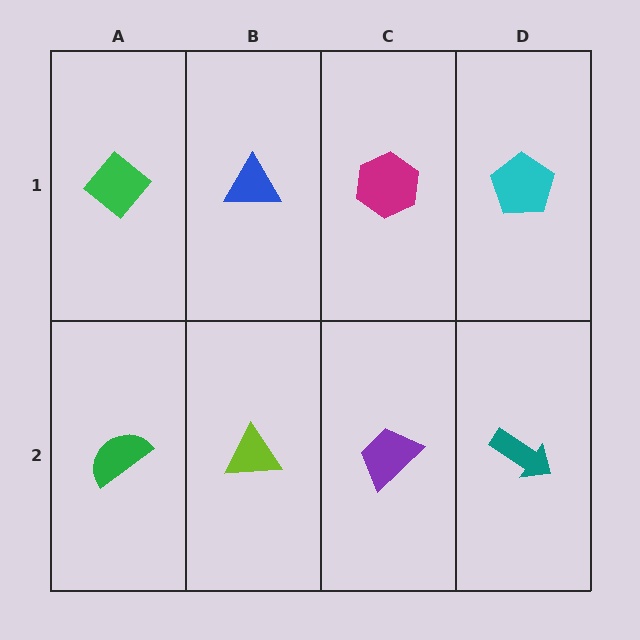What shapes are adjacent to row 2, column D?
A cyan pentagon (row 1, column D), a purple trapezoid (row 2, column C).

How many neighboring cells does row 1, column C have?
3.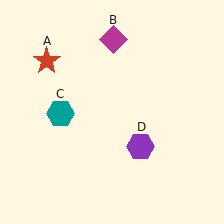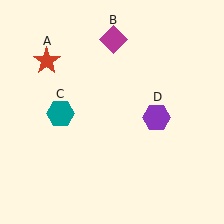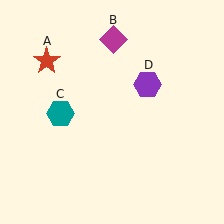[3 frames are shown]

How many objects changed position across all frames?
1 object changed position: purple hexagon (object D).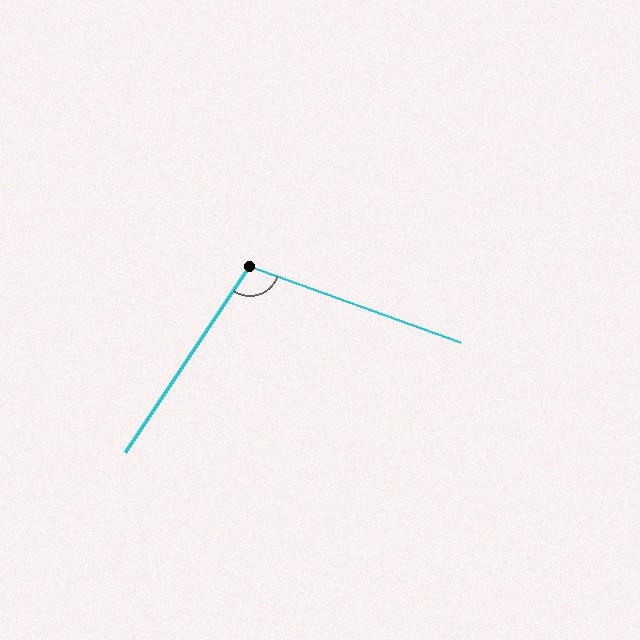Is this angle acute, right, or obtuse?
It is obtuse.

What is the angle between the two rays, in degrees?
Approximately 104 degrees.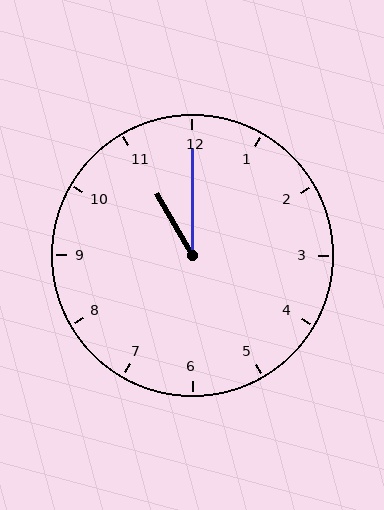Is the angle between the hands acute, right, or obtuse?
It is acute.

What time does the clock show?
11:00.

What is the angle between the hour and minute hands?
Approximately 30 degrees.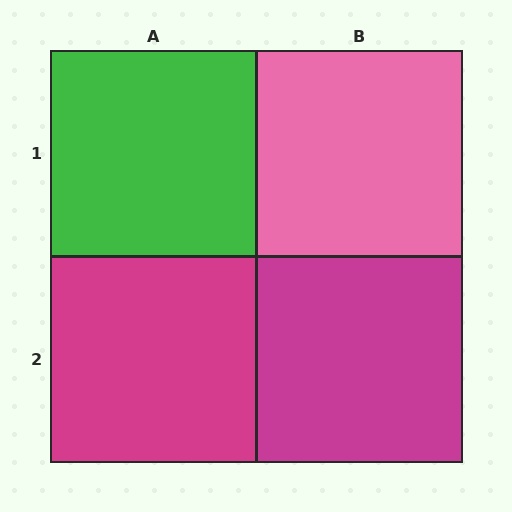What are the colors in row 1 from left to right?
Green, pink.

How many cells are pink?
1 cell is pink.